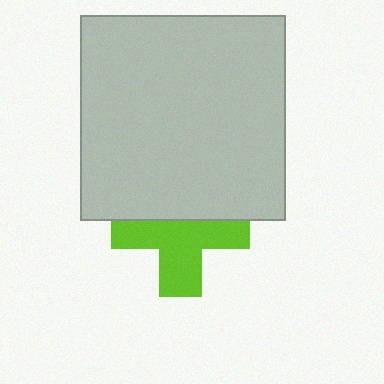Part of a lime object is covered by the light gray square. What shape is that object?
It is a cross.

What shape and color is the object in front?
The object in front is a light gray square.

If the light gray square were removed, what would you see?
You would see the complete lime cross.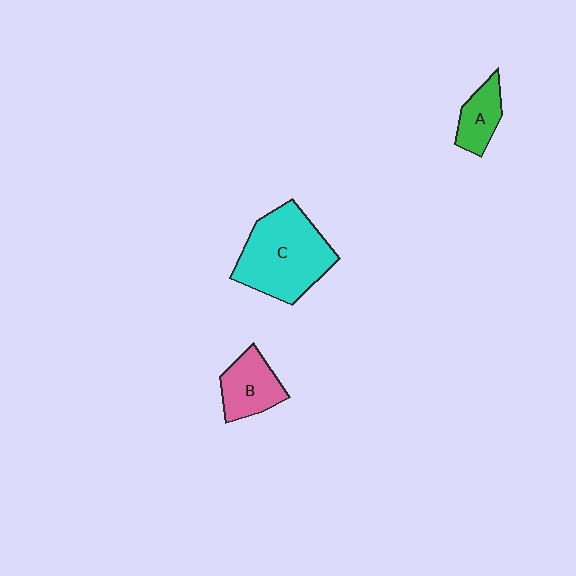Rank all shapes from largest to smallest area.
From largest to smallest: C (cyan), B (pink), A (green).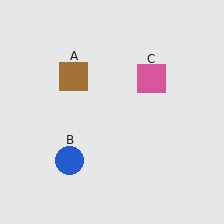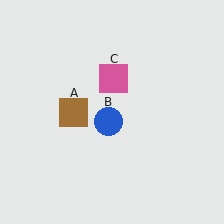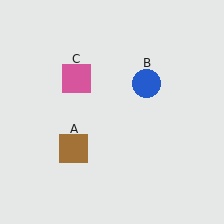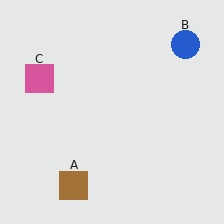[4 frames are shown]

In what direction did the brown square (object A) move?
The brown square (object A) moved down.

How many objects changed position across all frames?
3 objects changed position: brown square (object A), blue circle (object B), pink square (object C).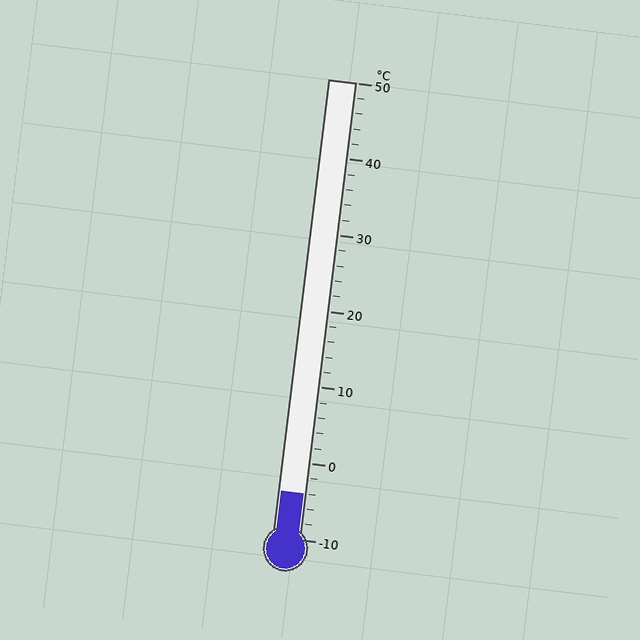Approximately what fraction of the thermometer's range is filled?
The thermometer is filled to approximately 10% of its range.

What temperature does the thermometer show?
The thermometer shows approximately -4°C.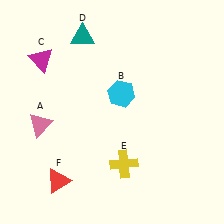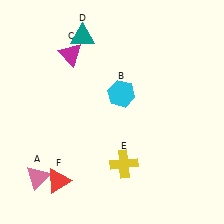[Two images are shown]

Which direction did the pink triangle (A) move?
The pink triangle (A) moved down.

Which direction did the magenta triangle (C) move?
The magenta triangle (C) moved right.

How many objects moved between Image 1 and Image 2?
2 objects moved between the two images.